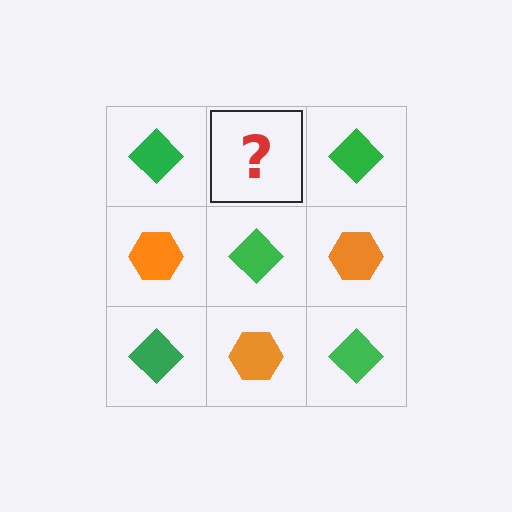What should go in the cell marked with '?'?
The missing cell should contain an orange hexagon.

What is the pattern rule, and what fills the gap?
The rule is that it alternates green diamond and orange hexagon in a checkerboard pattern. The gap should be filled with an orange hexagon.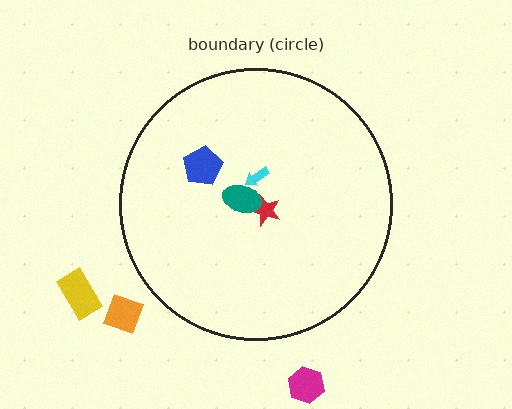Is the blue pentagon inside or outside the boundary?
Inside.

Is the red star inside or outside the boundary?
Inside.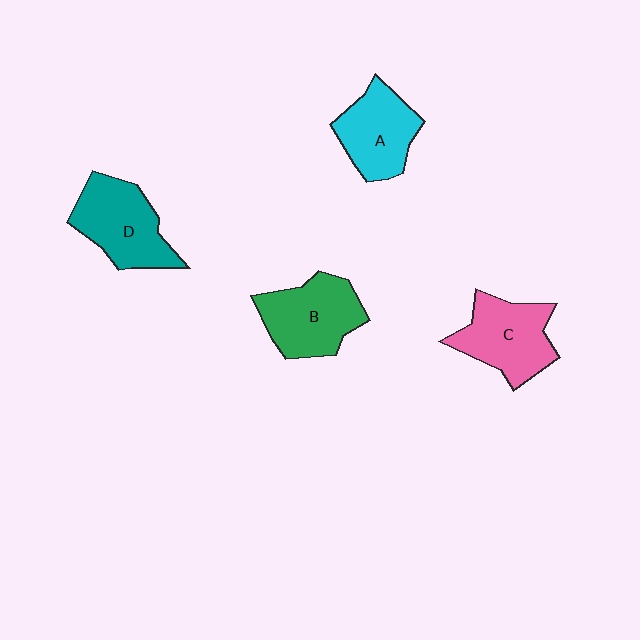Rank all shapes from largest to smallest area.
From largest to smallest: D (teal), B (green), C (pink), A (cyan).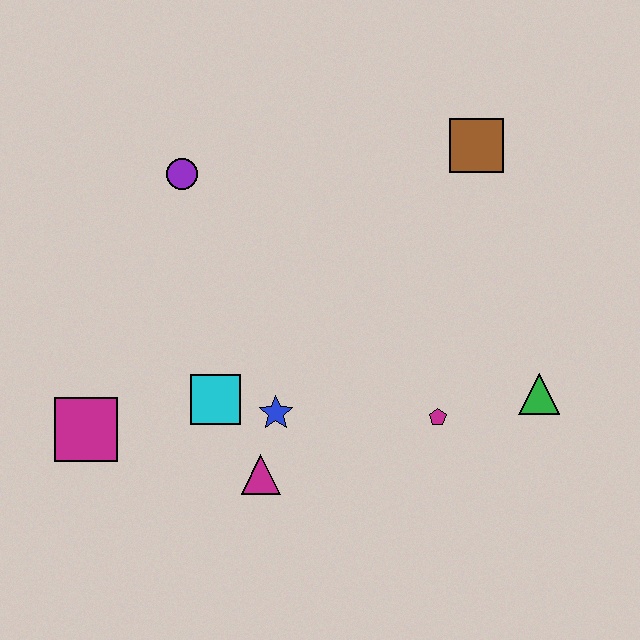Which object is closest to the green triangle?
The magenta pentagon is closest to the green triangle.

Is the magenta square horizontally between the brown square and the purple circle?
No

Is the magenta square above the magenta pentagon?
No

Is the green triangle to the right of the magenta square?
Yes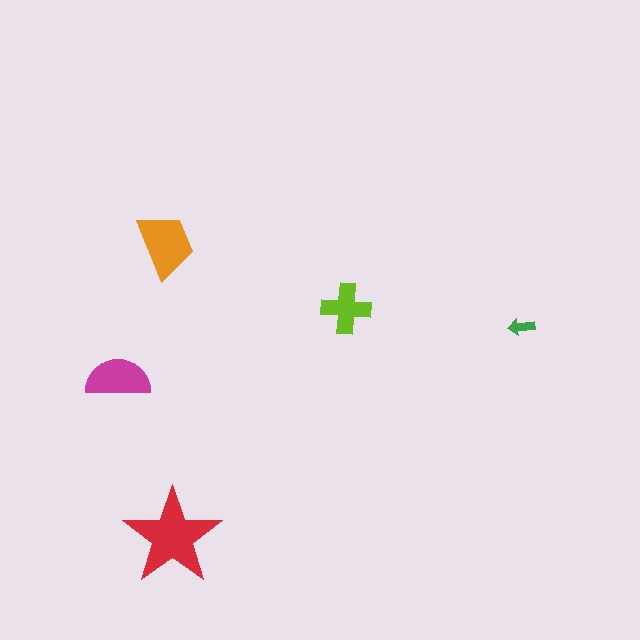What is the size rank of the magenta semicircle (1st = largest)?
3rd.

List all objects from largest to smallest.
The red star, the orange trapezoid, the magenta semicircle, the lime cross, the green arrow.